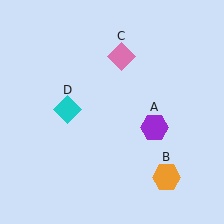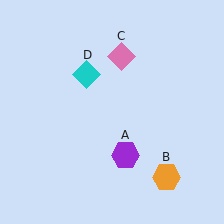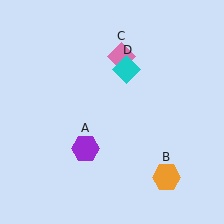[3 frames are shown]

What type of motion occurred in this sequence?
The purple hexagon (object A), cyan diamond (object D) rotated clockwise around the center of the scene.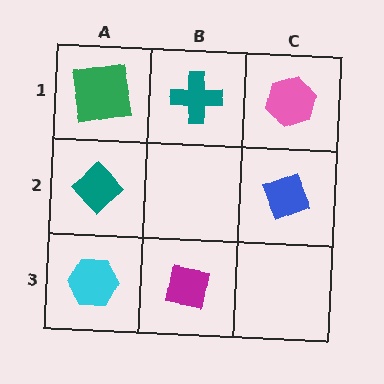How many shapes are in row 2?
2 shapes.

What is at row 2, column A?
A teal diamond.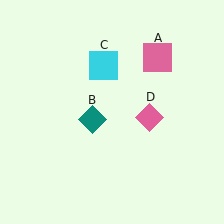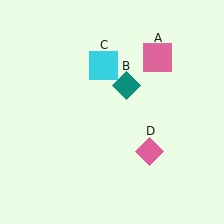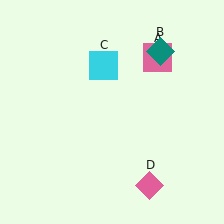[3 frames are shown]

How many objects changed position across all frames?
2 objects changed position: teal diamond (object B), pink diamond (object D).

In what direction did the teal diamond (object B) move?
The teal diamond (object B) moved up and to the right.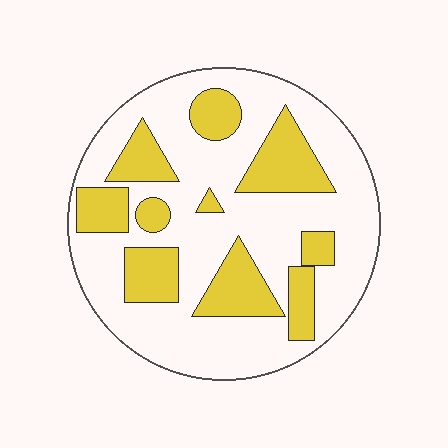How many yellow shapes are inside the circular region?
10.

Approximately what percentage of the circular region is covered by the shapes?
Approximately 30%.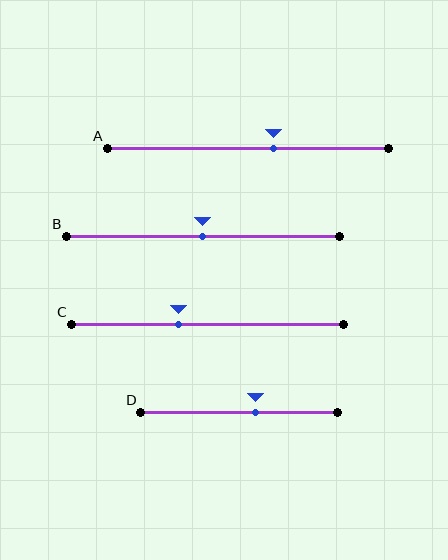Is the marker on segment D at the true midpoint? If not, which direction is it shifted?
No, the marker on segment D is shifted to the right by about 8% of the segment length.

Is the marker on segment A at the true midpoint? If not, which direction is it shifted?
No, the marker on segment A is shifted to the right by about 9% of the segment length.